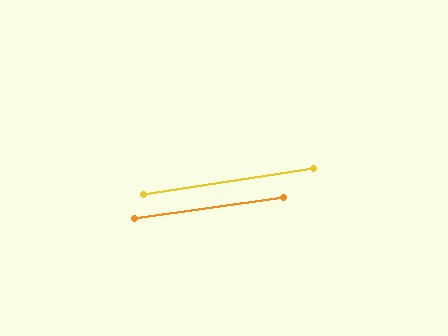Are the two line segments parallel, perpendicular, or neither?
Parallel — their directions differ by only 0.6°.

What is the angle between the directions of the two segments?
Approximately 1 degree.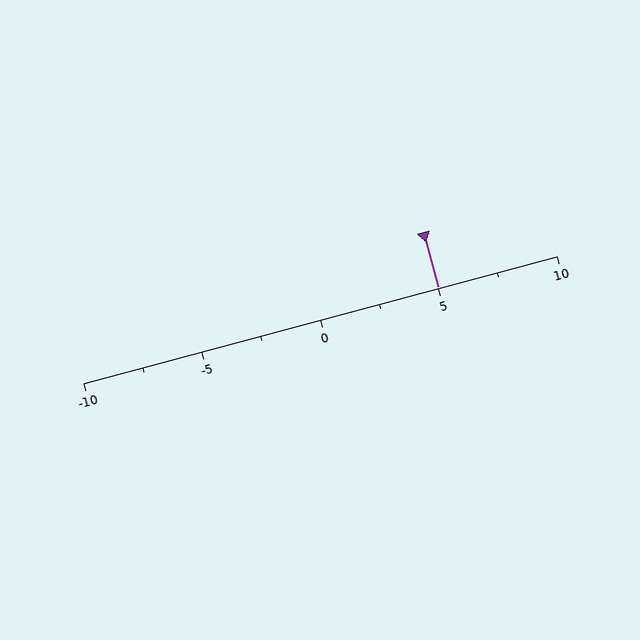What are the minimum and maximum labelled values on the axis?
The axis runs from -10 to 10.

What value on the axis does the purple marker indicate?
The marker indicates approximately 5.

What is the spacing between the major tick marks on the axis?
The major ticks are spaced 5 apart.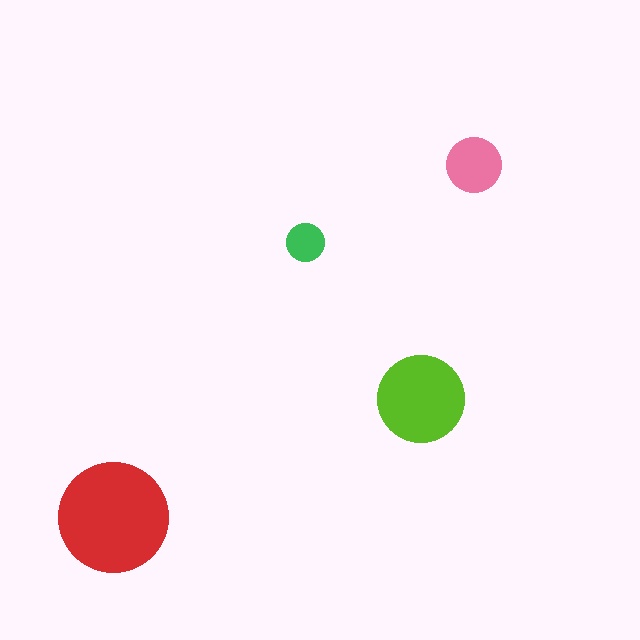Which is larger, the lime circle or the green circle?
The lime one.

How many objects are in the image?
There are 4 objects in the image.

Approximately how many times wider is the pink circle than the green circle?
About 1.5 times wider.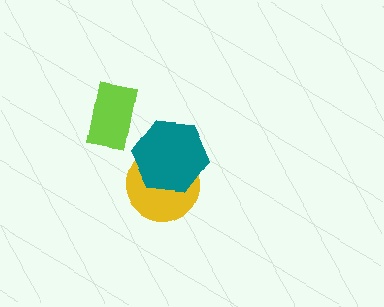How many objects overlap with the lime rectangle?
0 objects overlap with the lime rectangle.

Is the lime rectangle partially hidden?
No, no other shape covers it.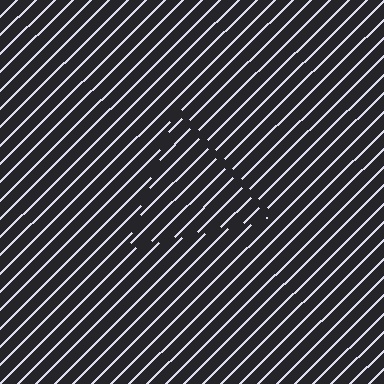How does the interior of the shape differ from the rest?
The interior of the shape contains the same grating, shifted by half a period — the contour is defined by the phase discontinuity where line-ends from the inner and outer gratings abut.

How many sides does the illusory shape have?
3 sides — the line-ends trace a triangle.